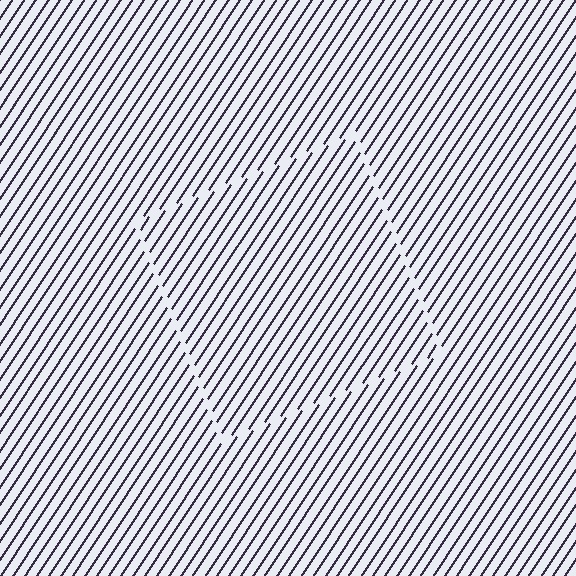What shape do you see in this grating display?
An illusory square. The interior of the shape contains the same grating, shifted by half a period — the contour is defined by the phase discontinuity where line-ends from the inner and outer gratings abut.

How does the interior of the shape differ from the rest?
The interior of the shape contains the same grating, shifted by half a period — the contour is defined by the phase discontinuity where line-ends from the inner and outer gratings abut.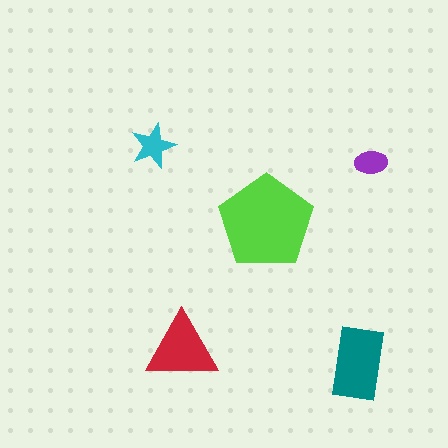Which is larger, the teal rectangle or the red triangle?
The teal rectangle.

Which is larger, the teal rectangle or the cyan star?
The teal rectangle.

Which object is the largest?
The lime pentagon.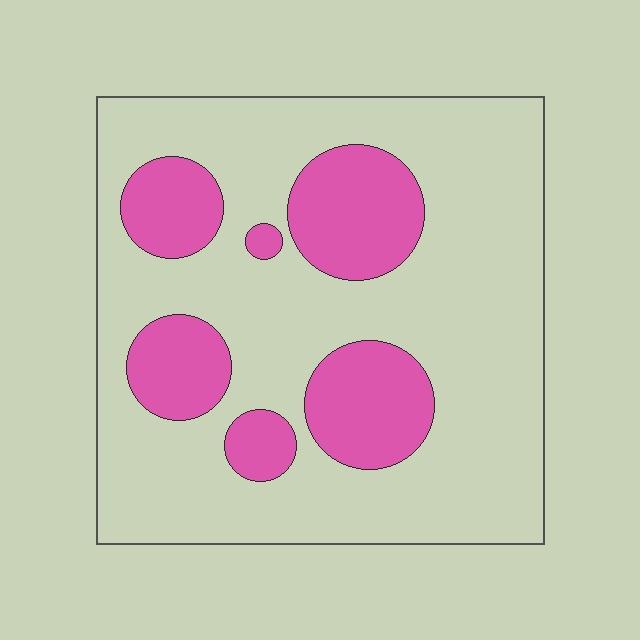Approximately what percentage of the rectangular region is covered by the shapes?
Approximately 25%.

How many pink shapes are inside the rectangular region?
6.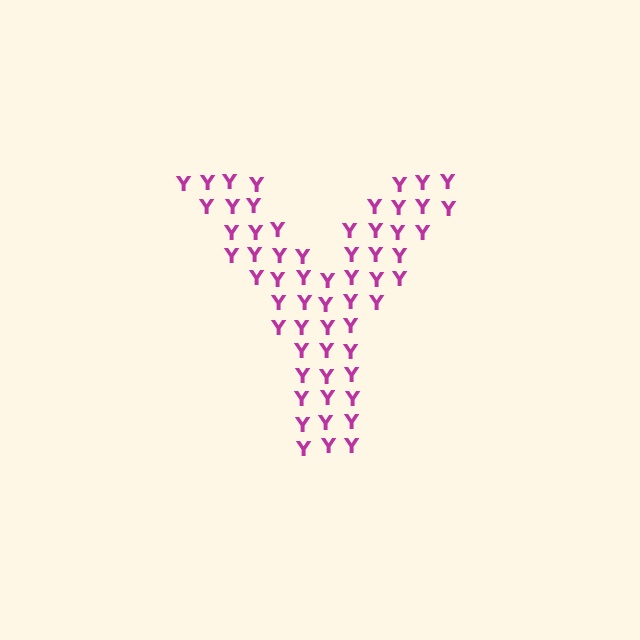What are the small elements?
The small elements are letter Y's.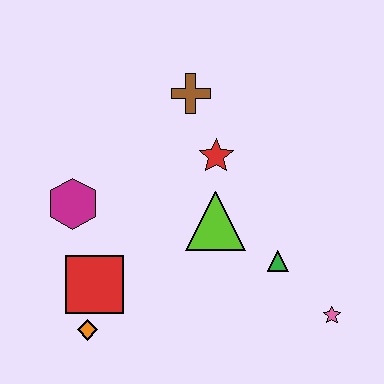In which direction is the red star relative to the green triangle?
The red star is above the green triangle.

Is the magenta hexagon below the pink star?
No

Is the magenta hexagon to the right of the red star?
No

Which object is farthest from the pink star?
The magenta hexagon is farthest from the pink star.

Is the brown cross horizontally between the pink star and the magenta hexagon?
Yes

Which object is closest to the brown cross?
The red star is closest to the brown cross.